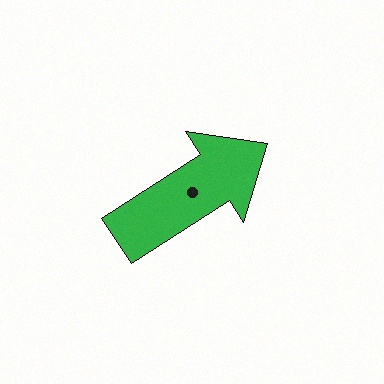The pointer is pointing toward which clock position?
Roughly 2 o'clock.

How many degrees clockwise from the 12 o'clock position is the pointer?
Approximately 57 degrees.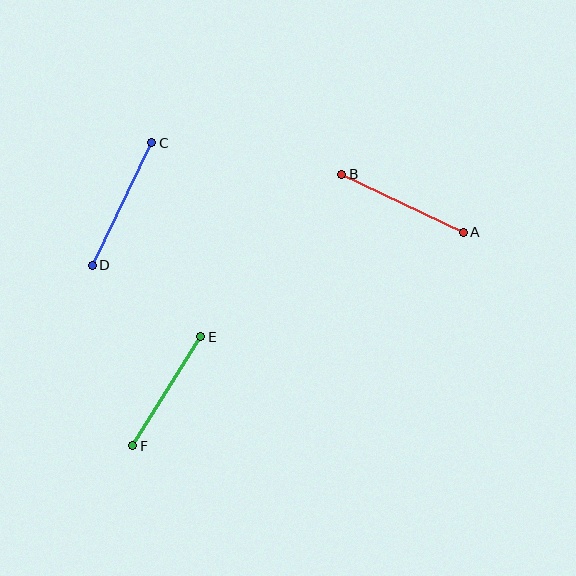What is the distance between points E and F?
The distance is approximately 128 pixels.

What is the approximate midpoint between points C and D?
The midpoint is at approximately (122, 204) pixels.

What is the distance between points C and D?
The distance is approximately 137 pixels.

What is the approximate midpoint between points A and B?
The midpoint is at approximately (403, 203) pixels.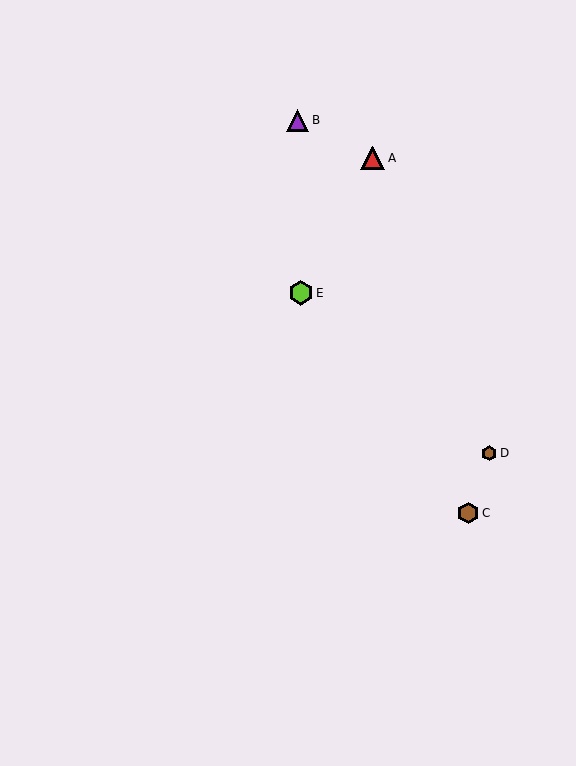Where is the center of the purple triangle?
The center of the purple triangle is at (297, 120).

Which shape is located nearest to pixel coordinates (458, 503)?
The brown hexagon (labeled C) at (468, 513) is nearest to that location.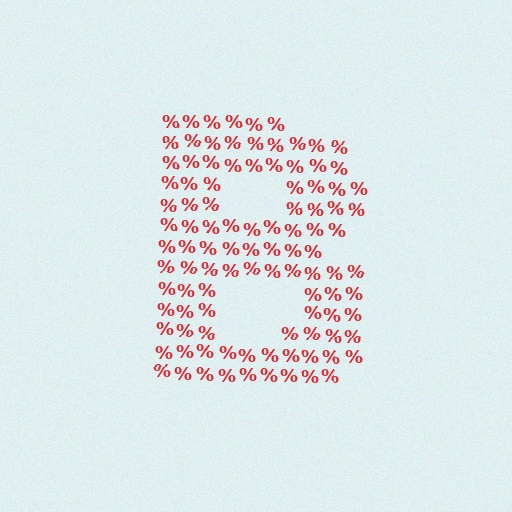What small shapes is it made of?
It is made of small percent signs.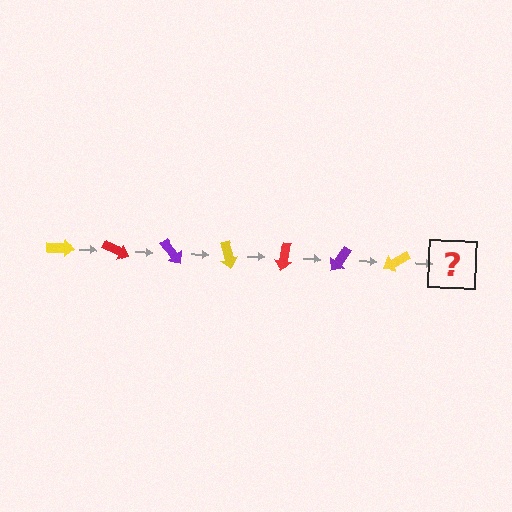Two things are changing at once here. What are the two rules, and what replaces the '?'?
The two rules are that it rotates 25 degrees each step and the color cycles through yellow, red, and purple. The '?' should be a red arrow, rotated 175 degrees from the start.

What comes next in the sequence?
The next element should be a red arrow, rotated 175 degrees from the start.